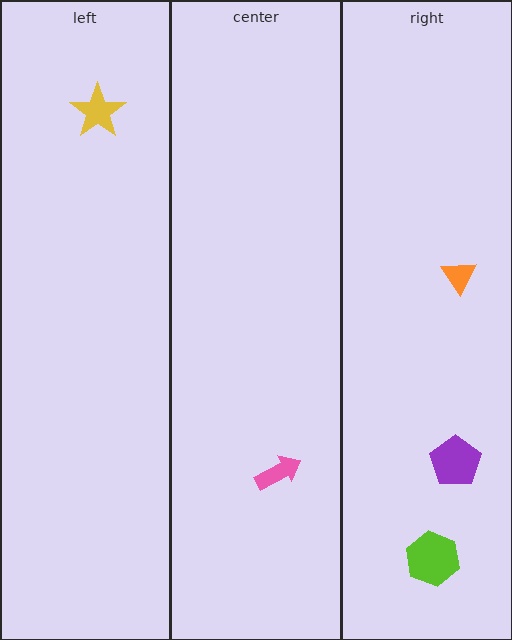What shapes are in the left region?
The yellow star.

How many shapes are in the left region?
1.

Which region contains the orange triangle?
The right region.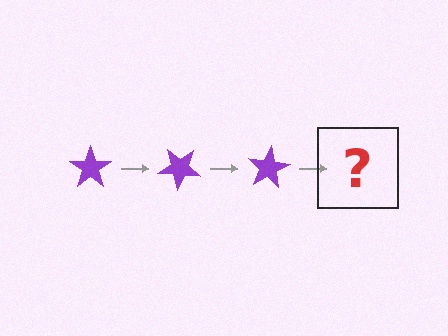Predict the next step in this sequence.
The next step is a purple star rotated 120 degrees.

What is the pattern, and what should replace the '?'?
The pattern is that the star rotates 40 degrees each step. The '?' should be a purple star rotated 120 degrees.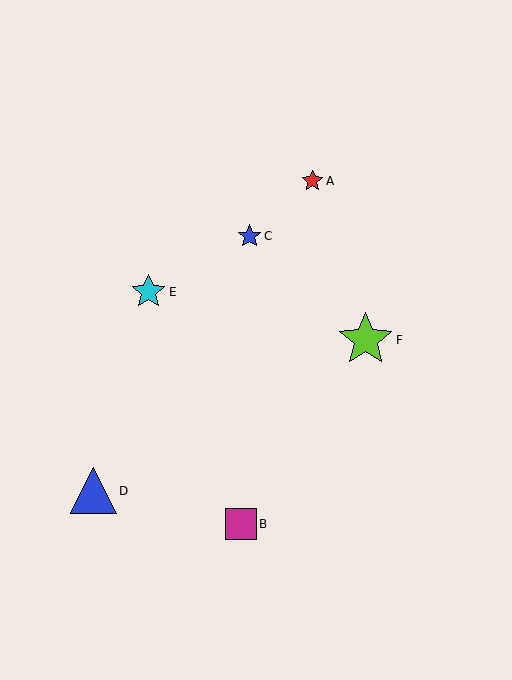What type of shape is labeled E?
Shape E is a cyan star.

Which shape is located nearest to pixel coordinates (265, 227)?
The blue star (labeled C) at (250, 236) is nearest to that location.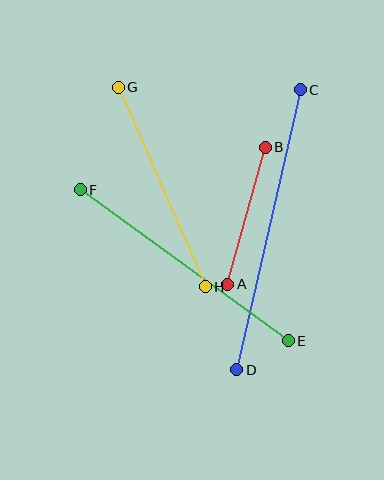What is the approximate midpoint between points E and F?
The midpoint is at approximately (184, 265) pixels.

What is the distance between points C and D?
The distance is approximately 287 pixels.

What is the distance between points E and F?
The distance is approximately 257 pixels.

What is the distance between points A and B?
The distance is approximately 142 pixels.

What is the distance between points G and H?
The distance is approximately 218 pixels.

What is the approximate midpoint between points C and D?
The midpoint is at approximately (269, 230) pixels.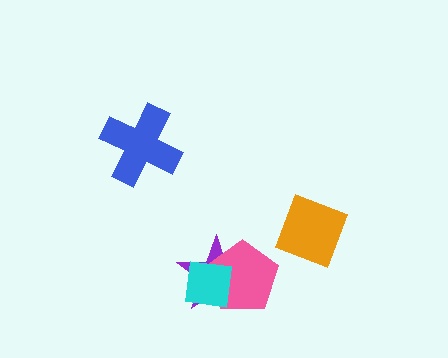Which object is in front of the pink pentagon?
The cyan square is in front of the pink pentagon.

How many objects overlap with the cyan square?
2 objects overlap with the cyan square.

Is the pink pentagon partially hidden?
Yes, it is partially covered by another shape.